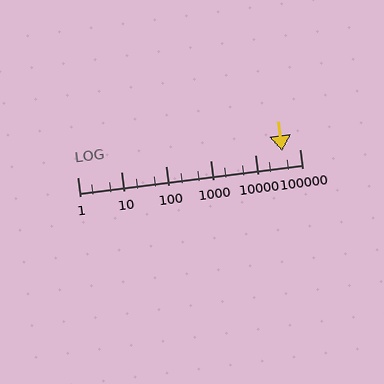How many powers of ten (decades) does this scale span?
The scale spans 5 decades, from 1 to 100000.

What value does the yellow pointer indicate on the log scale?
The pointer indicates approximately 40000.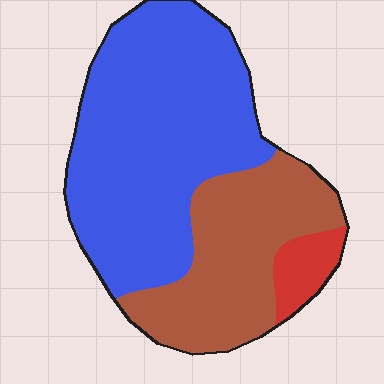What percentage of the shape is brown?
Brown covers 34% of the shape.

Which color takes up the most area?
Blue, at roughly 60%.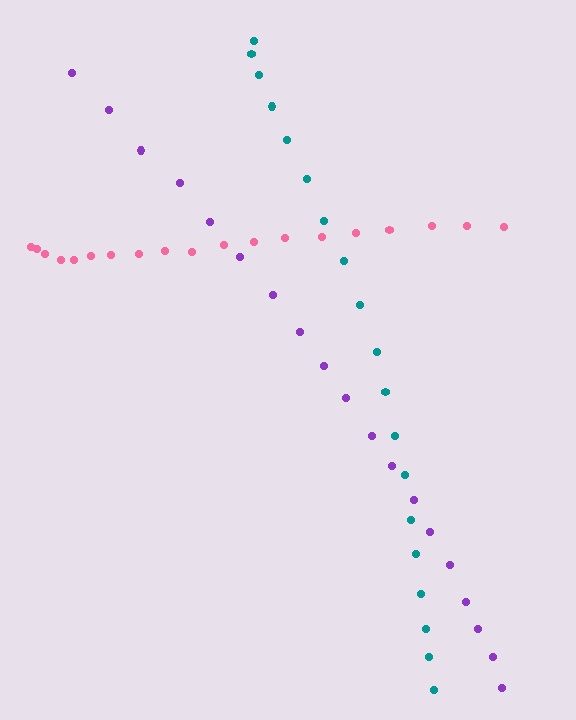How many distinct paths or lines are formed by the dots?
There are 3 distinct paths.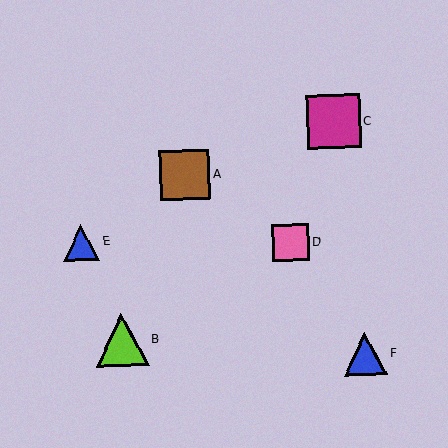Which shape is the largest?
The magenta square (labeled C) is the largest.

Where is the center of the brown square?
The center of the brown square is at (185, 175).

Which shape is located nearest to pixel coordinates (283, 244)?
The pink square (labeled D) at (291, 243) is nearest to that location.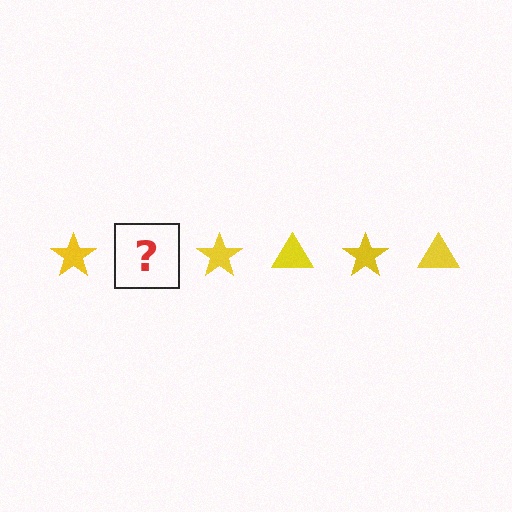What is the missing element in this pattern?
The missing element is a yellow triangle.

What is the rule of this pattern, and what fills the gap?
The rule is that the pattern cycles through star, triangle shapes in yellow. The gap should be filled with a yellow triangle.